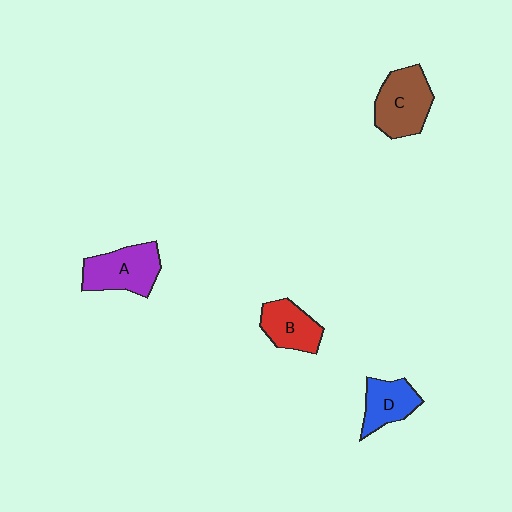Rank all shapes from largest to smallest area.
From largest to smallest: C (brown), A (purple), B (red), D (blue).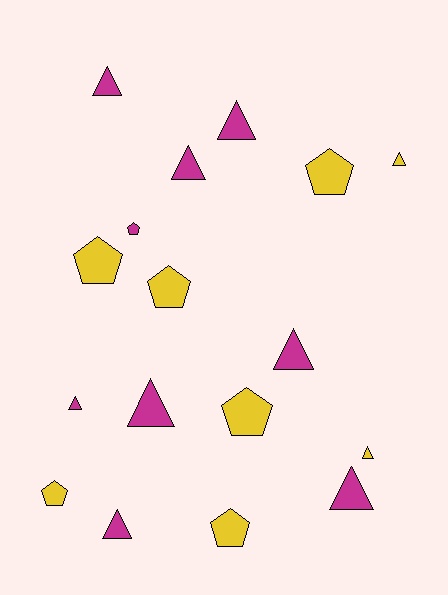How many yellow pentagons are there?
There are 6 yellow pentagons.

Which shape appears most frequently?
Triangle, with 10 objects.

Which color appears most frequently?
Magenta, with 9 objects.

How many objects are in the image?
There are 17 objects.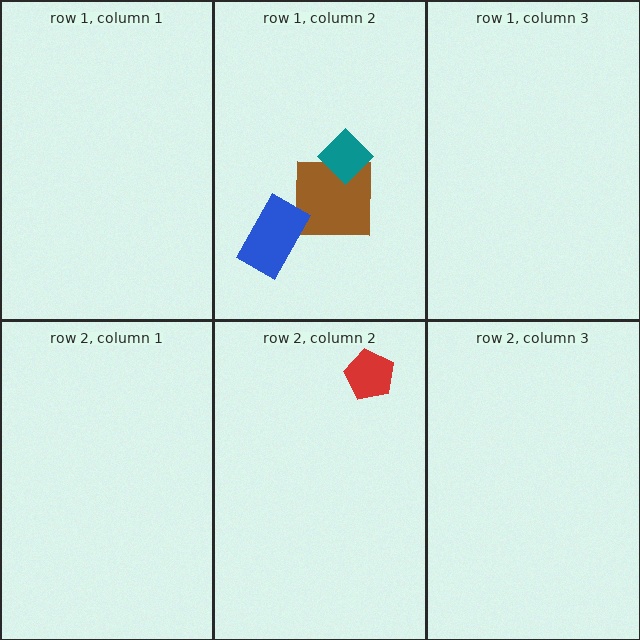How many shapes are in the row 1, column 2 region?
3.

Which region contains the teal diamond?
The row 1, column 2 region.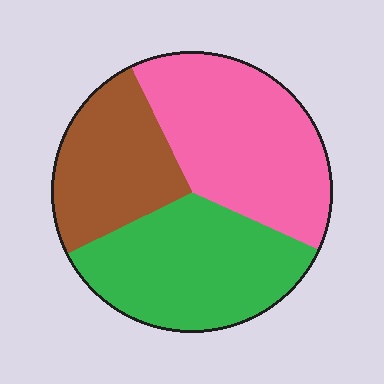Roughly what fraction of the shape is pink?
Pink takes up about two fifths (2/5) of the shape.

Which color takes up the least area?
Brown, at roughly 25%.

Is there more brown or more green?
Green.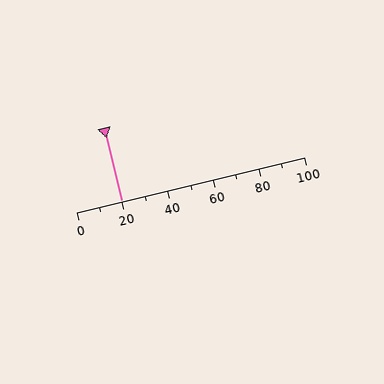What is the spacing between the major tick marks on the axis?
The major ticks are spaced 20 apart.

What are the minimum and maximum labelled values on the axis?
The axis runs from 0 to 100.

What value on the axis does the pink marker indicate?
The marker indicates approximately 20.